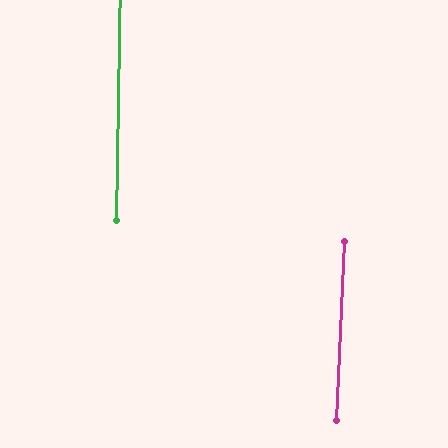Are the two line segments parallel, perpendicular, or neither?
Parallel — their directions differ by only 1.5°.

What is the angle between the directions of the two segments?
Approximately 1 degree.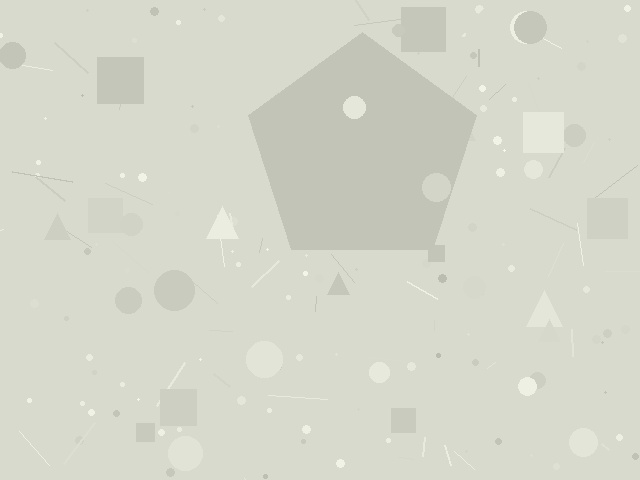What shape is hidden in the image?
A pentagon is hidden in the image.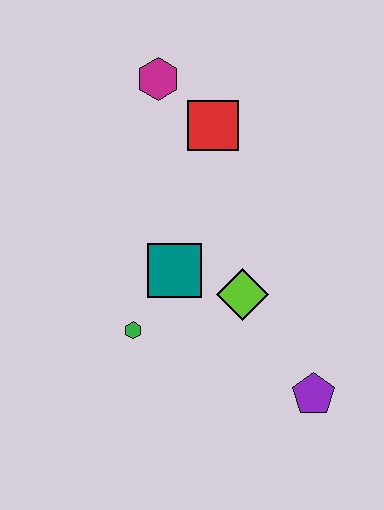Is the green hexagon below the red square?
Yes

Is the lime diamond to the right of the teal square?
Yes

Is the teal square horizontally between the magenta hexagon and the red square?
Yes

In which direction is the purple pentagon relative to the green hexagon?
The purple pentagon is to the right of the green hexagon.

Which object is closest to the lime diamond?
The teal square is closest to the lime diamond.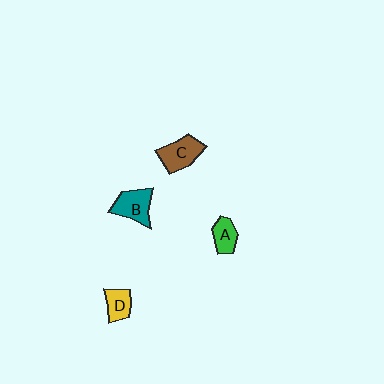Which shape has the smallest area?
Shape D (yellow).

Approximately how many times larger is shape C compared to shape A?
Approximately 1.5 times.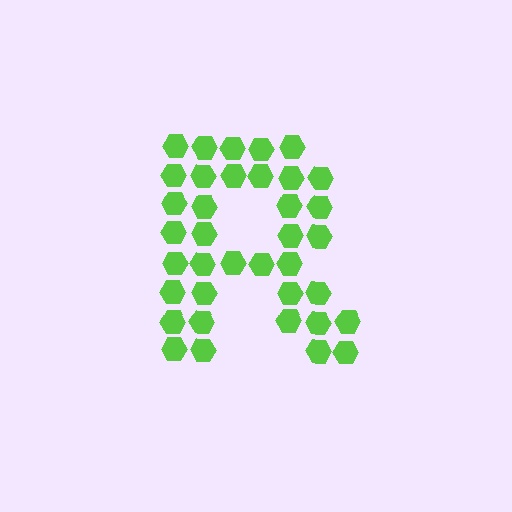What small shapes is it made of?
It is made of small hexagons.